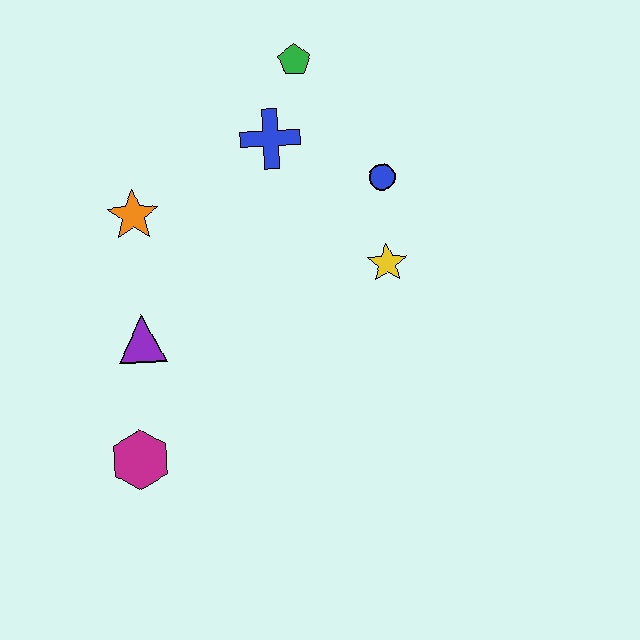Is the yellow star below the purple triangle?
No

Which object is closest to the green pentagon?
The blue cross is closest to the green pentagon.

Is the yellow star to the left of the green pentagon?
No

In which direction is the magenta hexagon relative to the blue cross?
The magenta hexagon is below the blue cross.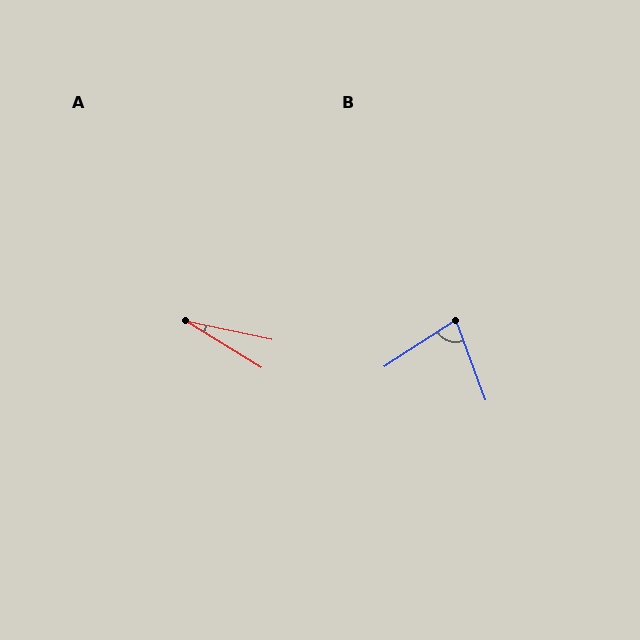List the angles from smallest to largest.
A (19°), B (78°).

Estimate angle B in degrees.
Approximately 78 degrees.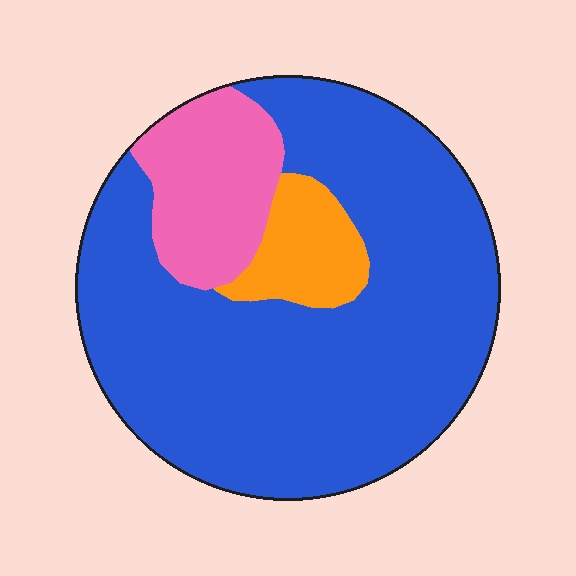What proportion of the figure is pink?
Pink takes up less than a sixth of the figure.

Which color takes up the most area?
Blue, at roughly 75%.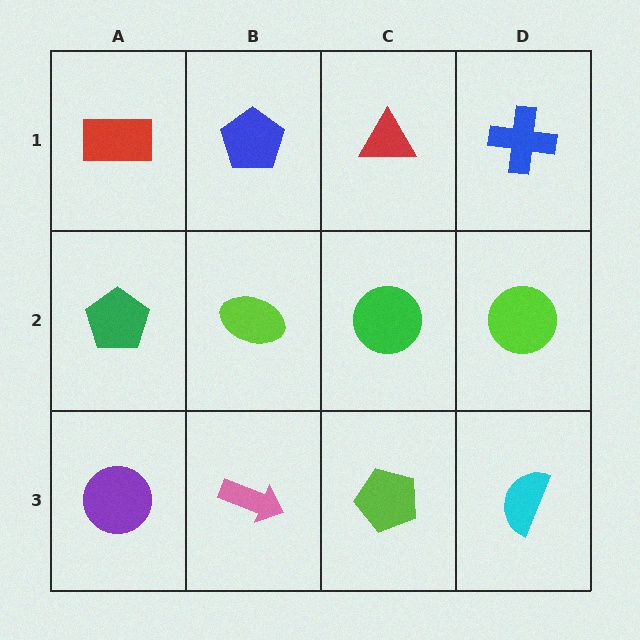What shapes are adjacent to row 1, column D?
A lime circle (row 2, column D), a red triangle (row 1, column C).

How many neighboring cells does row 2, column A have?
3.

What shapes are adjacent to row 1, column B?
A lime ellipse (row 2, column B), a red rectangle (row 1, column A), a red triangle (row 1, column C).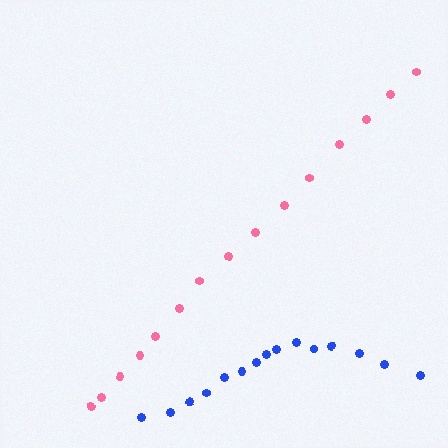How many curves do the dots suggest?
There are 2 distinct paths.